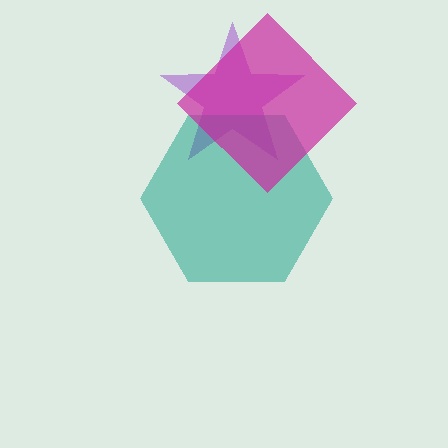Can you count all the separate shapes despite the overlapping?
Yes, there are 3 separate shapes.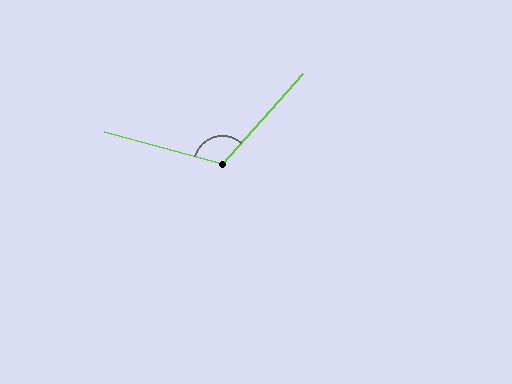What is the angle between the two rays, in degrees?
Approximately 116 degrees.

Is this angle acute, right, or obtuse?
It is obtuse.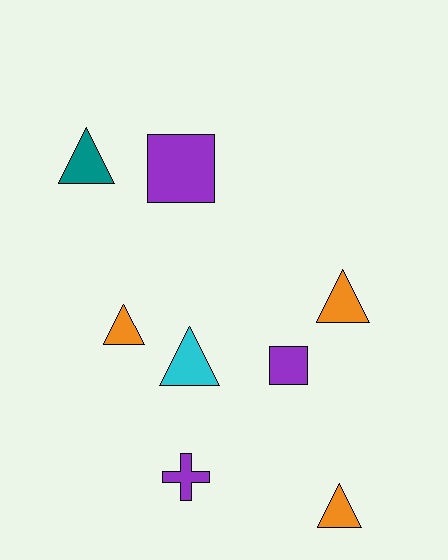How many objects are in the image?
There are 8 objects.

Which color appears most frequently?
Orange, with 3 objects.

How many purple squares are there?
There are 2 purple squares.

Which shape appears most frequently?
Triangle, with 5 objects.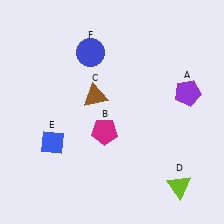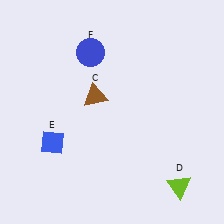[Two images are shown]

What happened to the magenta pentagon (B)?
The magenta pentagon (B) was removed in Image 2. It was in the bottom-left area of Image 1.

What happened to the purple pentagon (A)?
The purple pentagon (A) was removed in Image 2. It was in the top-right area of Image 1.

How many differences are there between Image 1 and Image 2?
There are 2 differences between the two images.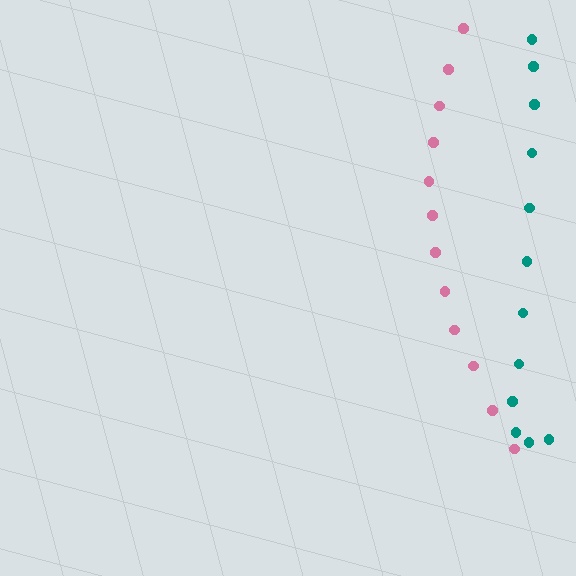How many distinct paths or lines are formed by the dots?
There are 2 distinct paths.